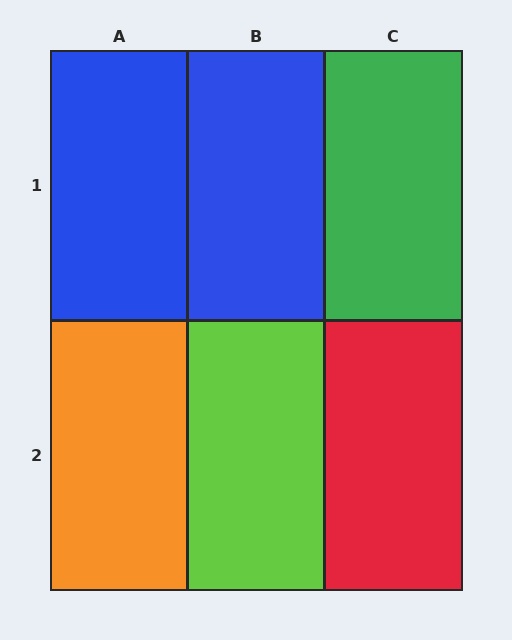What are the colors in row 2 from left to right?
Orange, lime, red.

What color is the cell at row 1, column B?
Blue.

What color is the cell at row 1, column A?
Blue.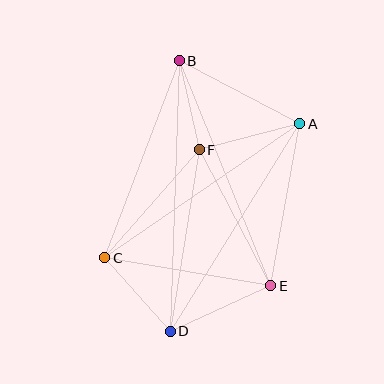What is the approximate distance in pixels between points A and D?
The distance between A and D is approximately 245 pixels.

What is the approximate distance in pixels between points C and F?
The distance between C and F is approximately 144 pixels.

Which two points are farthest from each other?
Points B and D are farthest from each other.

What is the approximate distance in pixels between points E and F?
The distance between E and F is approximately 154 pixels.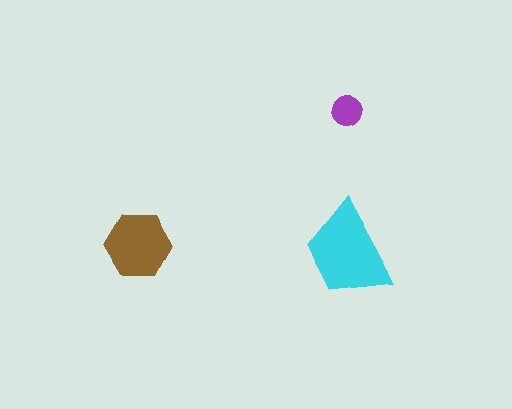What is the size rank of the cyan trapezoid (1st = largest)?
1st.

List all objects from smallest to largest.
The purple circle, the brown hexagon, the cyan trapezoid.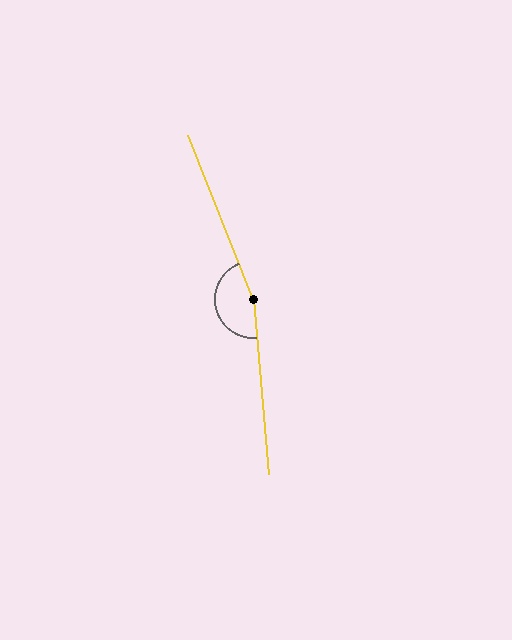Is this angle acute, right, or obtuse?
It is obtuse.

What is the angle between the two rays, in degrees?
Approximately 163 degrees.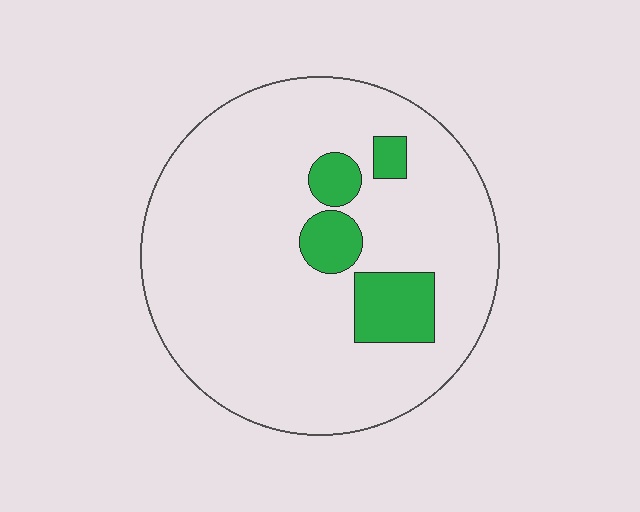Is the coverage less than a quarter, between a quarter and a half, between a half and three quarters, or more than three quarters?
Less than a quarter.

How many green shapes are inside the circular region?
4.